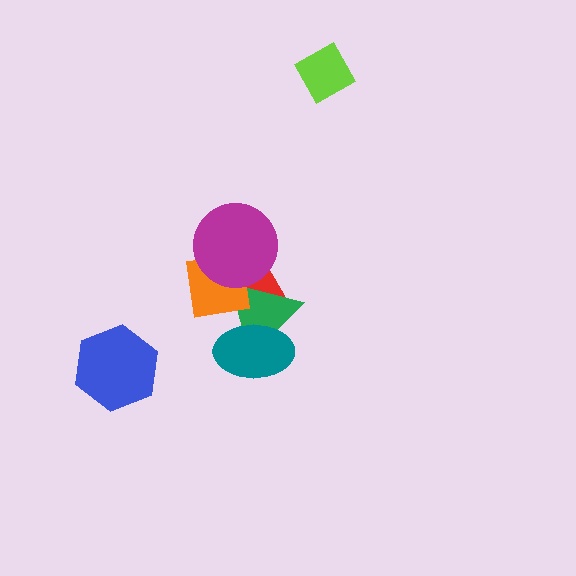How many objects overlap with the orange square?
3 objects overlap with the orange square.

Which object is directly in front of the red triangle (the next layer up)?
The green triangle is directly in front of the red triangle.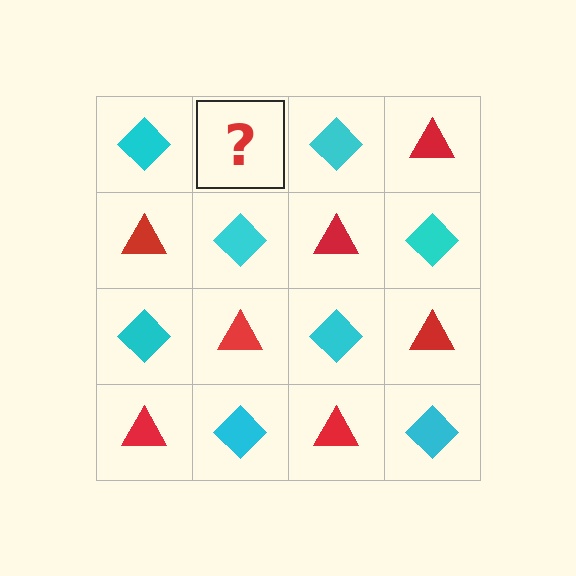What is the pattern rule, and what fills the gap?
The rule is that it alternates cyan diamond and red triangle in a checkerboard pattern. The gap should be filled with a red triangle.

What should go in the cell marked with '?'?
The missing cell should contain a red triangle.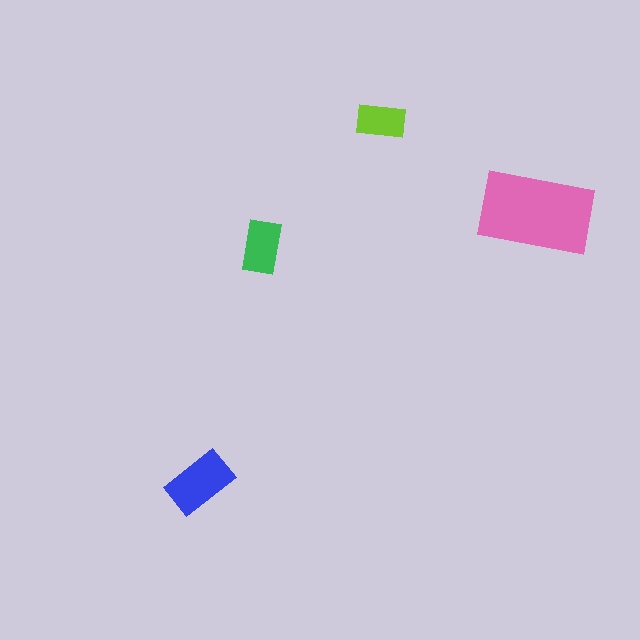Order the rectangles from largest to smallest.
the pink one, the blue one, the green one, the lime one.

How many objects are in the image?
There are 4 objects in the image.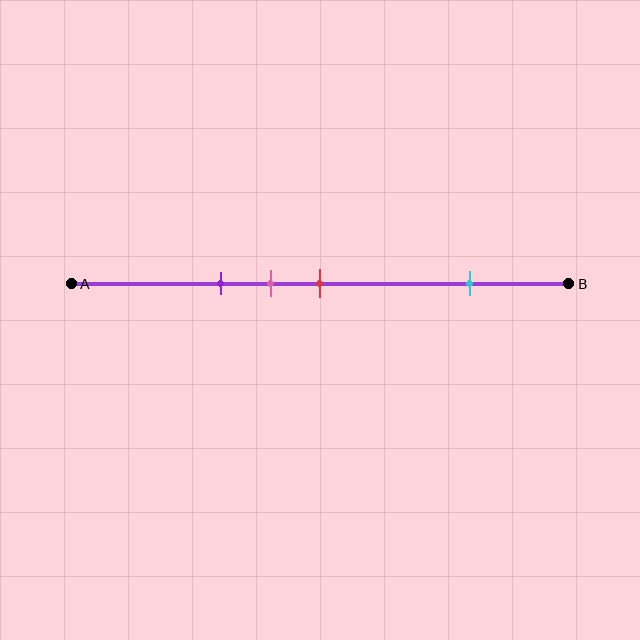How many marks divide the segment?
There are 4 marks dividing the segment.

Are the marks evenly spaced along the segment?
No, the marks are not evenly spaced.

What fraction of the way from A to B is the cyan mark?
The cyan mark is approximately 80% (0.8) of the way from A to B.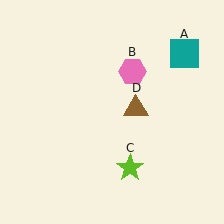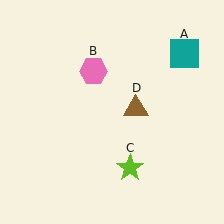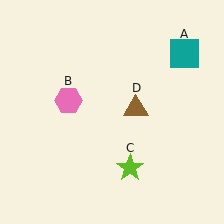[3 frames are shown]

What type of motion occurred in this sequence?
The pink hexagon (object B) rotated counterclockwise around the center of the scene.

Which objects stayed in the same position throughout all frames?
Teal square (object A) and lime star (object C) and brown triangle (object D) remained stationary.